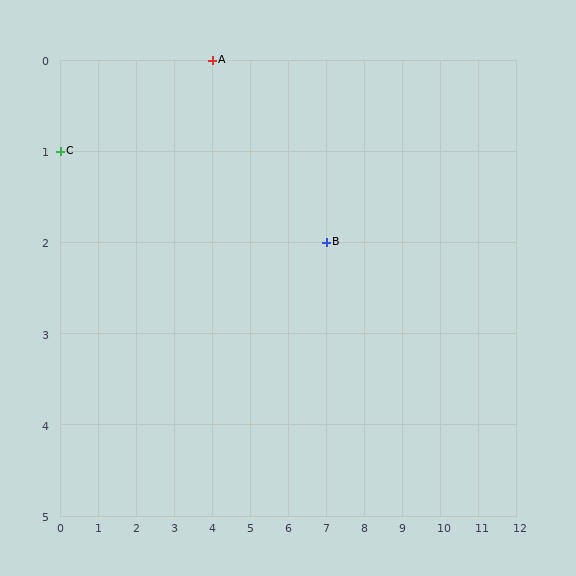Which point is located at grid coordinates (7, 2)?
Point B is at (7, 2).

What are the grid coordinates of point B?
Point B is at grid coordinates (7, 2).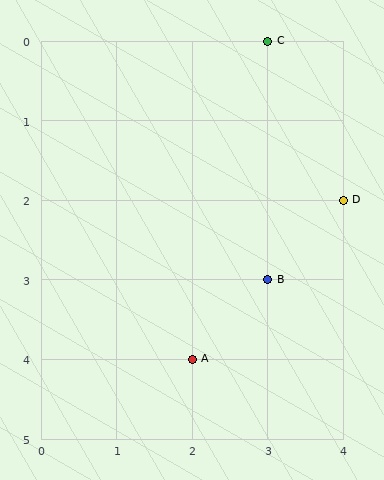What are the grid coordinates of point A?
Point A is at grid coordinates (2, 4).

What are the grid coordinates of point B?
Point B is at grid coordinates (3, 3).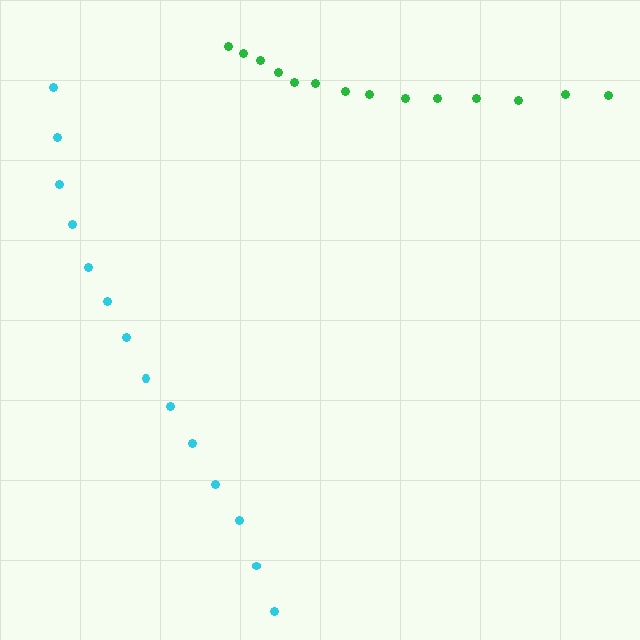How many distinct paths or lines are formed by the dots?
There are 2 distinct paths.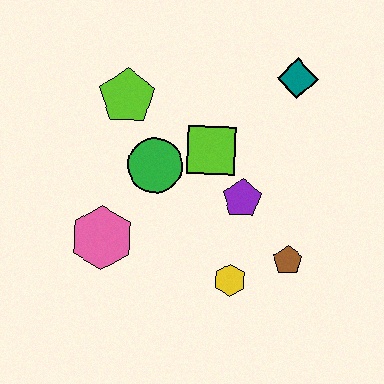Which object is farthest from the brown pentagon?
The lime pentagon is farthest from the brown pentagon.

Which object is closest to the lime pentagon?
The green circle is closest to the lime pentagon.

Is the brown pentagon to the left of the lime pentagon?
No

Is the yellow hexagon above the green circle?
No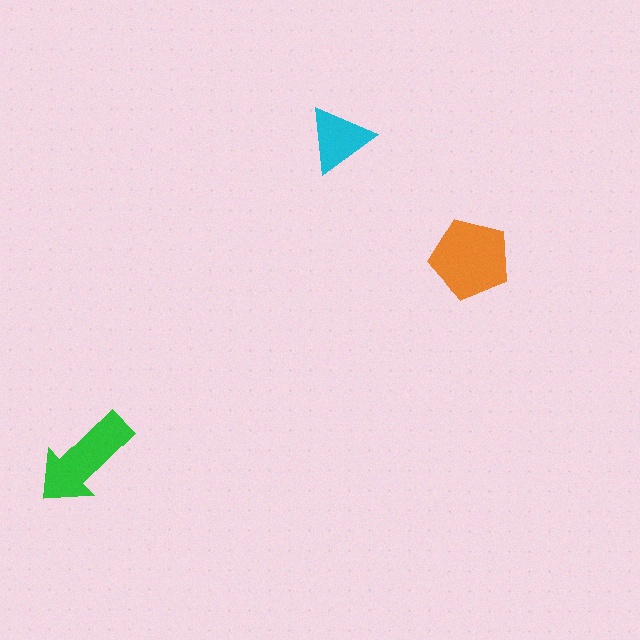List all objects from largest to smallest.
The orange pentagon, the green arrow, the cyan triangle.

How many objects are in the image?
There are 3 objects in the image.